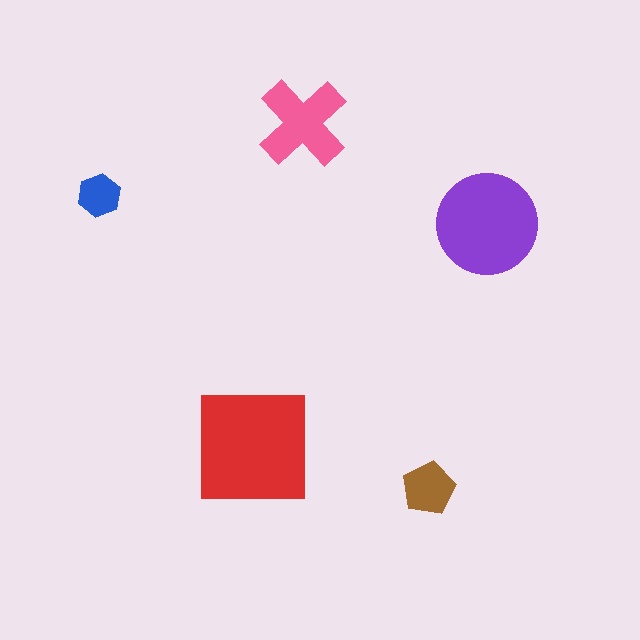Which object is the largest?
The red square.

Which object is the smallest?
The blue hexagon.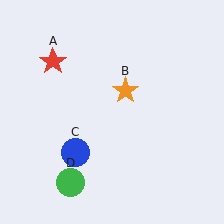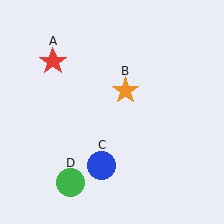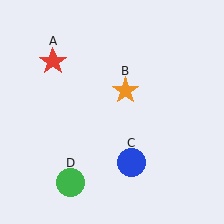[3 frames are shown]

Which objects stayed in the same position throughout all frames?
Red star (object A) and orange star (object B) and green circle (object D) remained stationary.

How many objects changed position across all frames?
1 object changed position: blue circle (object C).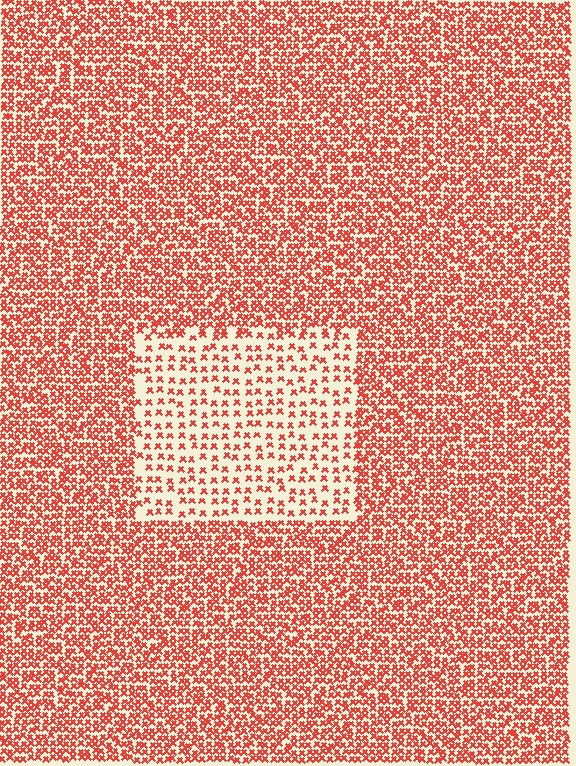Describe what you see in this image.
The image contains small red elements arranged at two different densities. A rectangle-shaped region is visible where the elements are less densely packed than the surrounding area.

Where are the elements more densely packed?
The elements are more densely packed outside the rectangle boundary.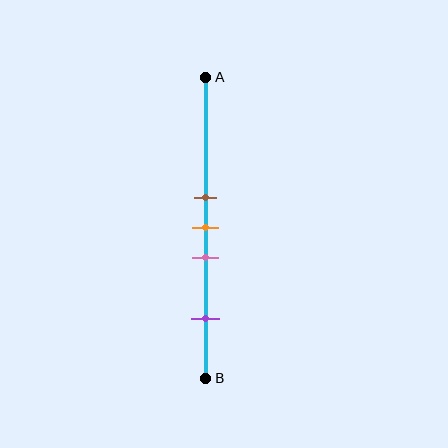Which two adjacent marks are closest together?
The brown and orange marks are the closest adjacent pair.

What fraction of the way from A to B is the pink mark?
The pink mark is approximately 60% (0.6) of the way from A to B.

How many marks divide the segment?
There are 4 marks dividing the segment.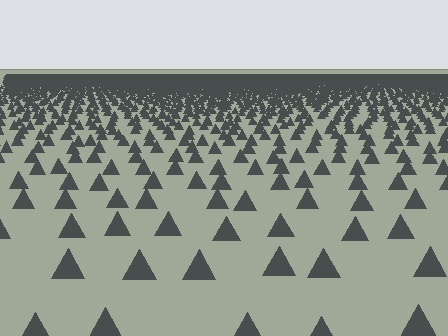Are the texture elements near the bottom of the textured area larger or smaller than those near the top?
Larger. Near the bottom, elements are closer to the viewer and appear at a bigger on-screen size.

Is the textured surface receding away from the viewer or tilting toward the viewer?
The surface is receding away from the viewer. Texture elements get smaller and denser toward the top.